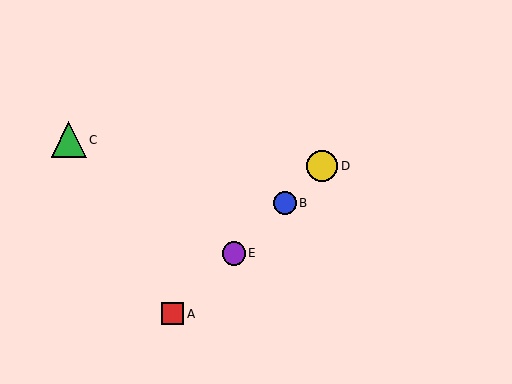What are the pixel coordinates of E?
Object E is at (234, 253).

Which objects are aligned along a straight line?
Objects A, B, D, E are aligned along a straight line.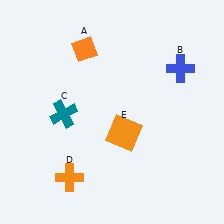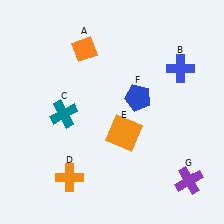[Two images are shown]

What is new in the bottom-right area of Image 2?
A purple cross (G) was added in the bottom-right area of Image 2.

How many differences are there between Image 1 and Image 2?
There are 2 differences between the two images.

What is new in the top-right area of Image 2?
A blue pentagon (F) was added in the top-right area of Image 2.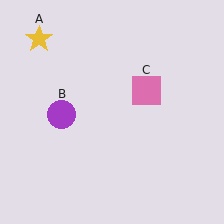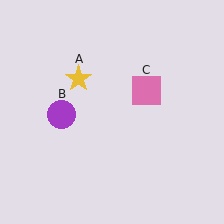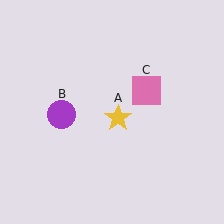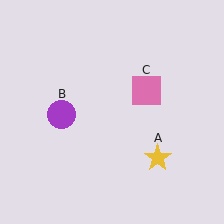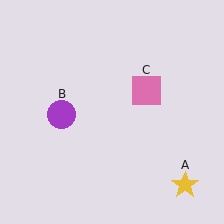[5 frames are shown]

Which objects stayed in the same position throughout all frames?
Purple circle (object B) and pink square (object C) remained stationary.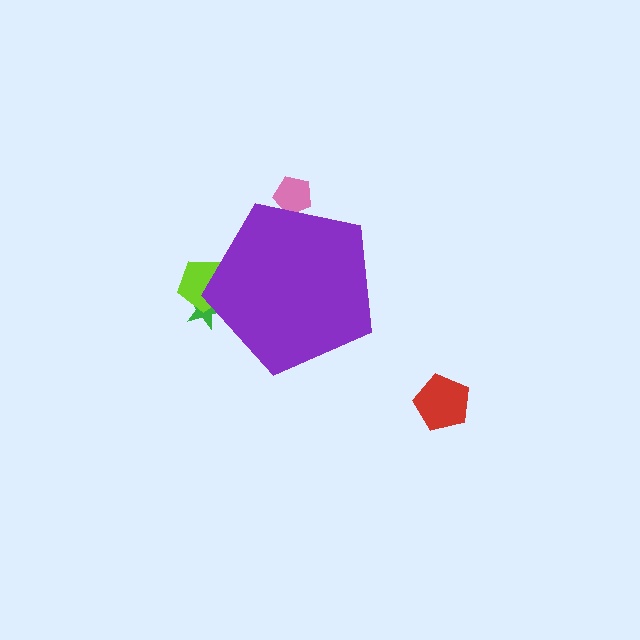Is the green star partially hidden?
Yes, the green star is partially hidden behind the purple pentagon.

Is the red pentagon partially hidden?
No, the red pentagon is fully visible.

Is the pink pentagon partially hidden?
Yes, the pink pentagon is partially hidden behind the purple pentagon.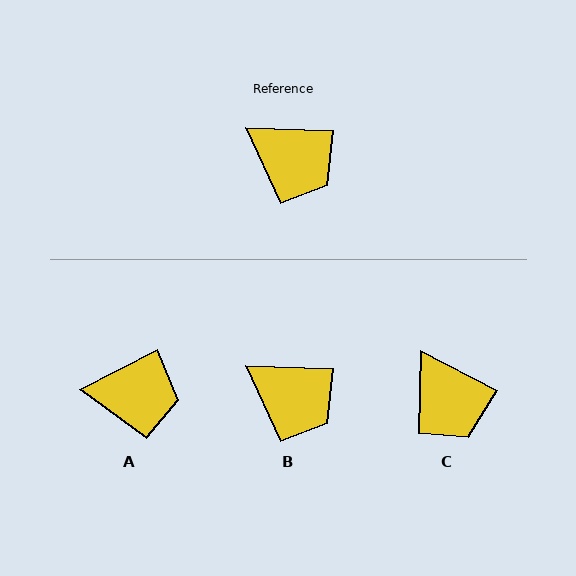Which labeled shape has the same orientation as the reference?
B.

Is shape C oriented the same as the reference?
No, it is off by about 26 degrees.